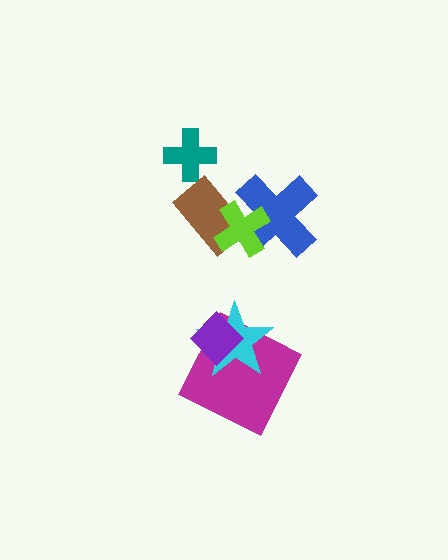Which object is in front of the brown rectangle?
The lime cross is in front of the brown rectangle.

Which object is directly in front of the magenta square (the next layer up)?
The cyan star is directly in front of the magenta square.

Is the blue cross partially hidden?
Yes, it is partially covered by another shape.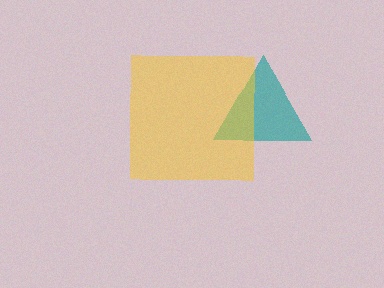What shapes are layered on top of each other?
The layered shapes are: a teal triangle, a yellow square.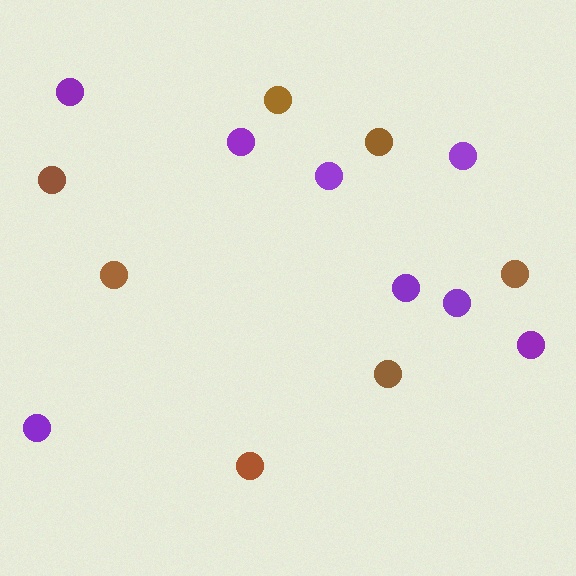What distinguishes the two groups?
There are 2 groups: one group of purple circles (8) and one group of brown circles (7).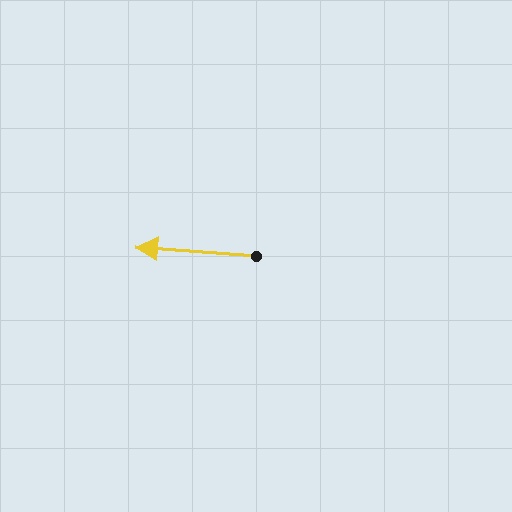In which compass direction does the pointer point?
West.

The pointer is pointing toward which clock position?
Roughly 9 o'clock.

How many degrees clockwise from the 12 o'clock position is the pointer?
Approximately 274 degrees.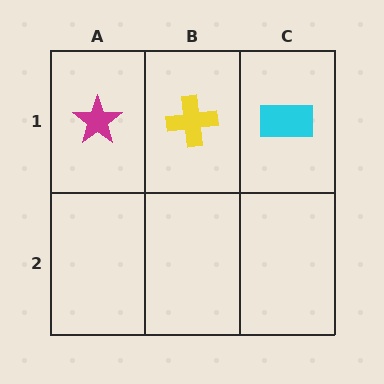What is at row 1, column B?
A yellow cross.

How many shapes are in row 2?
0 shapes.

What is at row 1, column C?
A cyan rectangle.